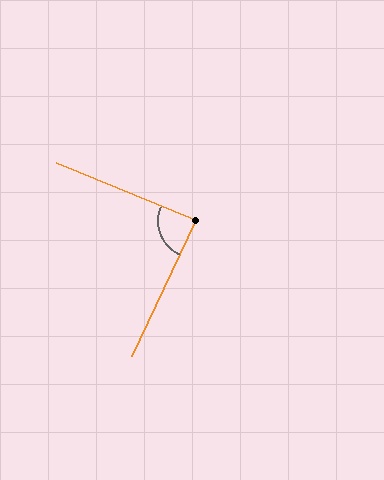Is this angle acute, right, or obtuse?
It is approximately a right angle.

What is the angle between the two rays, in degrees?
Approximately 87 degrees.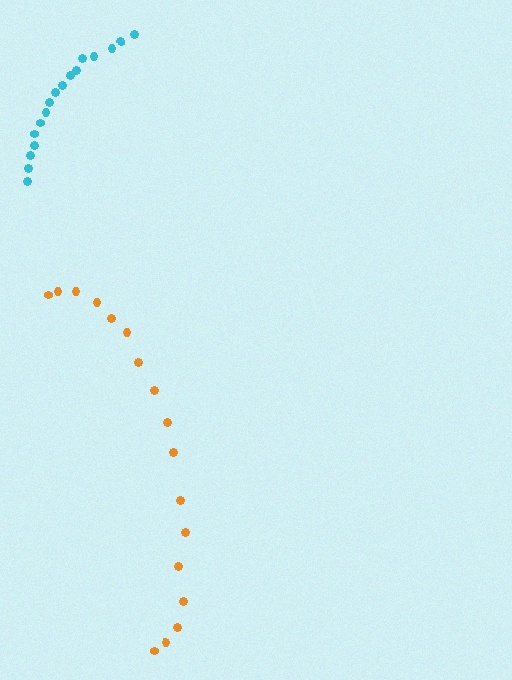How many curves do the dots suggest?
There are 2 distinct paths.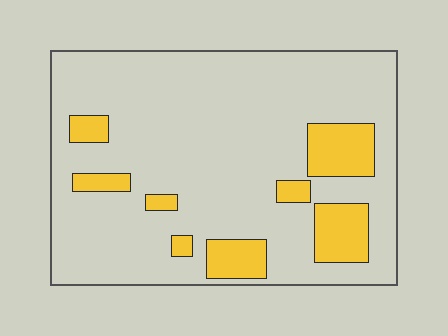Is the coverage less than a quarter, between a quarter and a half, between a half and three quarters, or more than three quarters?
Less than a quarter.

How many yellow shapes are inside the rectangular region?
8.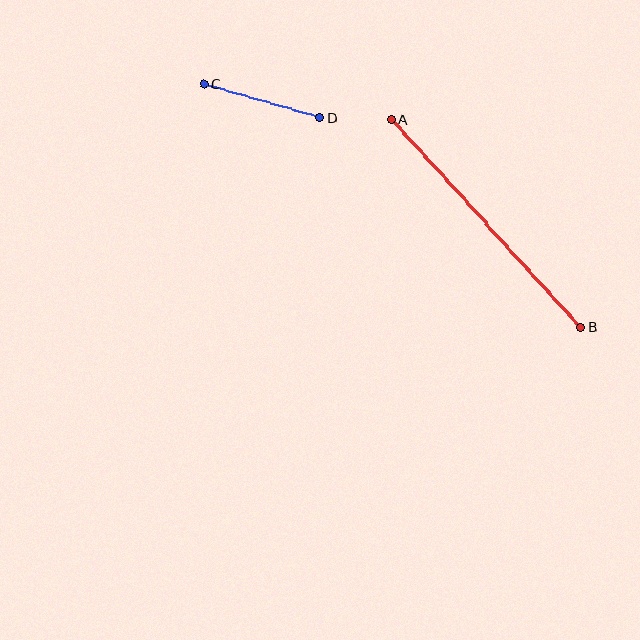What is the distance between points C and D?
The distance is approximately 121 pixels.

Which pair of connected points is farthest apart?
Points A and B are farthest apart.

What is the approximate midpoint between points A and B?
The midpoint is at approximately (486, 223) pixels.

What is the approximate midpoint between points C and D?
The midpoint is at approximately (262, 100) pixels.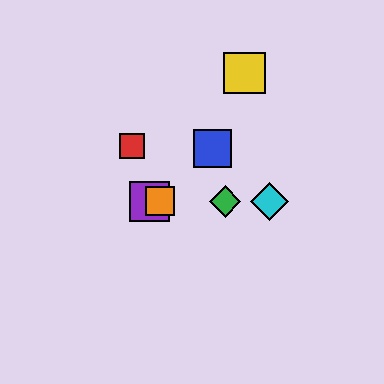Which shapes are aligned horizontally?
The green diamond, the purple square, the orange square, the cyan diamond are aligned horizontally.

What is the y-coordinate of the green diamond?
The green diamond is at y≈201.